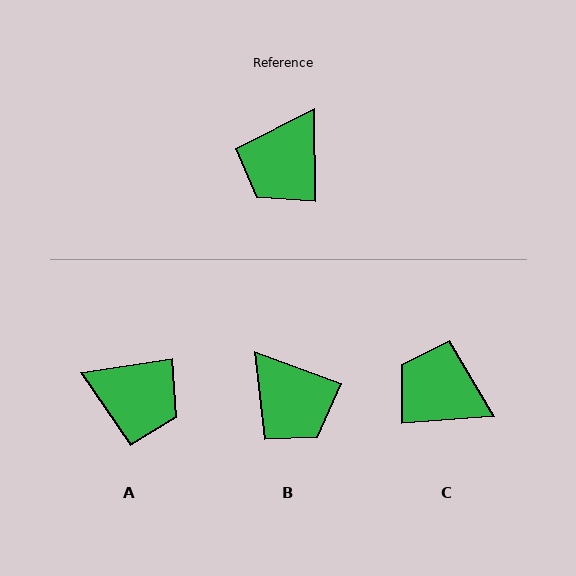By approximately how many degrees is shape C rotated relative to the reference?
Approximately 86 degrees clockwise.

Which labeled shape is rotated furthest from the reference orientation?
A, about 98 degrees away.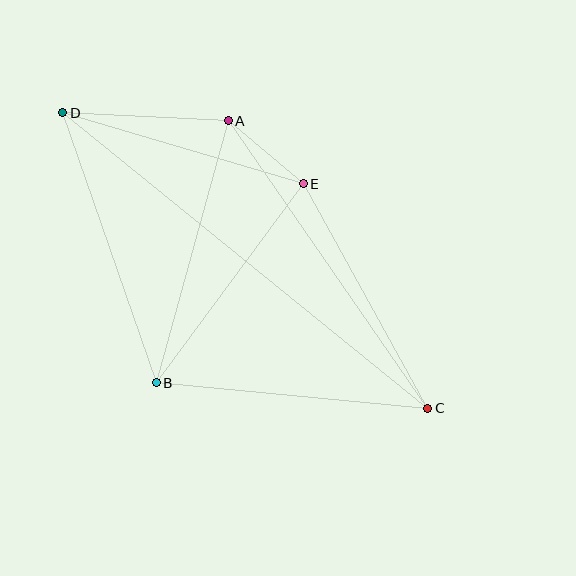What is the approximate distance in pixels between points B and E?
The distance between B and E is approximately 247 pixels.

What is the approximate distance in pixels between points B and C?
The distance between B and C is approximately 273 pixels.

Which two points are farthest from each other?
Points C and D are farthest from each other.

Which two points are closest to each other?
Points A and E are closest to each other.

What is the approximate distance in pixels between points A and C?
The distance between A and C is approximately 350 pixels.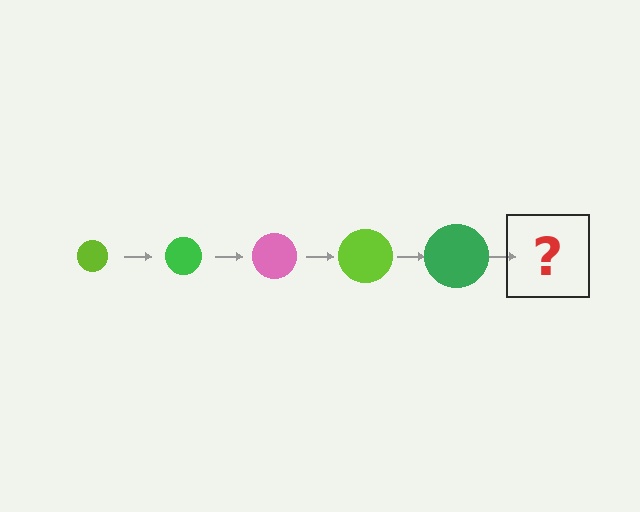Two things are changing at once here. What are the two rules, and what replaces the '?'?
The two rules are that the circle grows larger each step and the color cycles through lime, green, and pink. The '?' should be a pink circle, larger than the previous one.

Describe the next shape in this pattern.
It should be a pink circle, larger than the previous one.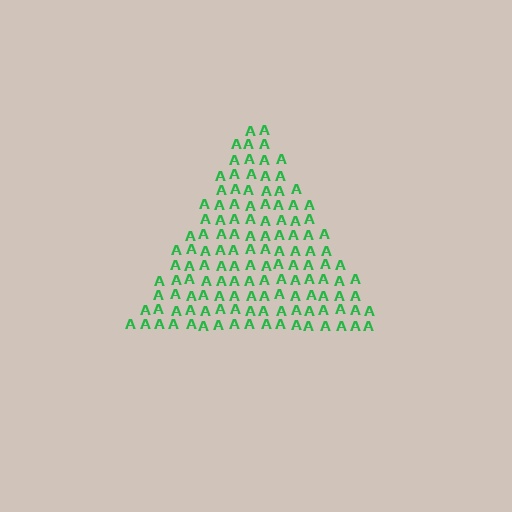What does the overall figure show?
The overall figure shows a triangle.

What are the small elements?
The small elements are letter A's.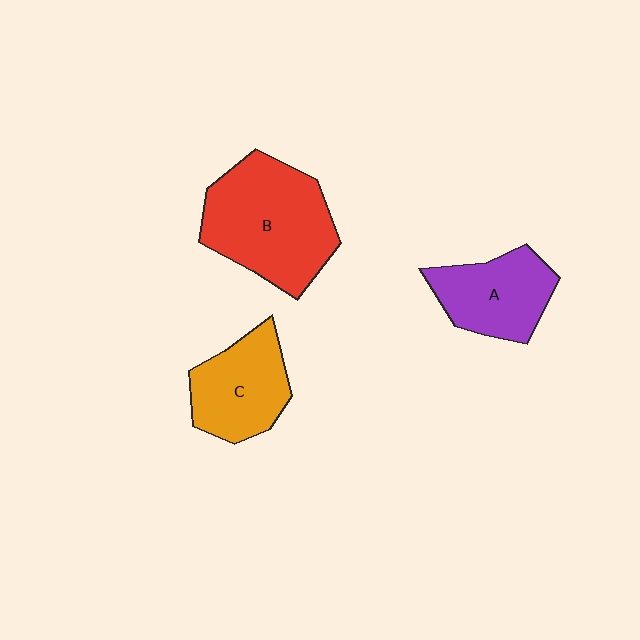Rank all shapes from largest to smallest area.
From largest to smallest: B (red), C (orange), A (purple).